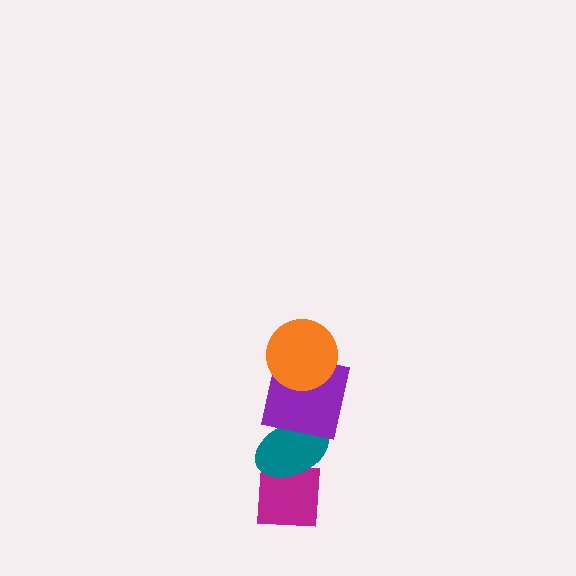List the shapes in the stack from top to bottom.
From top to bottom: the orange circle, the purple square, the teal ellipse, the magenta square.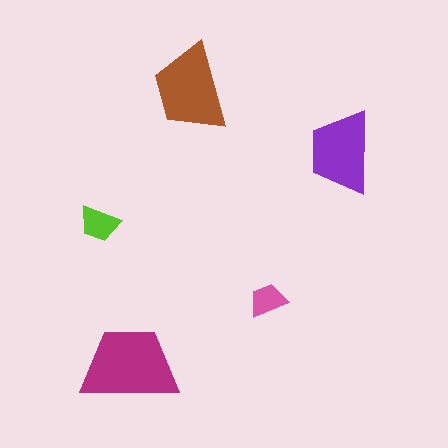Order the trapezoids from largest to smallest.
the magenta one, the brown one, the purple one, the lime one, the pink one.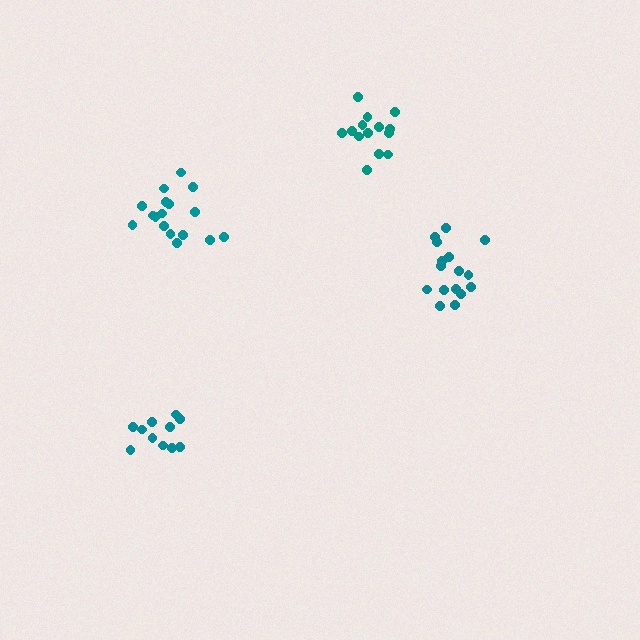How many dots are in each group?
Group 1: 16 dots, Group 2: 17 dots, Group 3: 11 dots, Group 4: 14 dots (58 total).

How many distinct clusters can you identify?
There are 4 distinct clusters.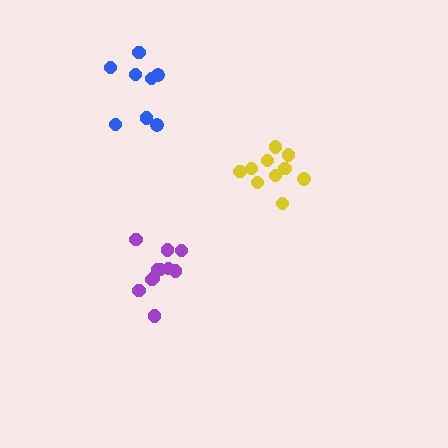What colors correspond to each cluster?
The clusters are colored: purple, yellow, blue.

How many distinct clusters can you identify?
There are 3 distinct clusters.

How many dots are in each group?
Group 1: 11 dots, Group 2: 10 dots, Group 3: 8 dots (29 total).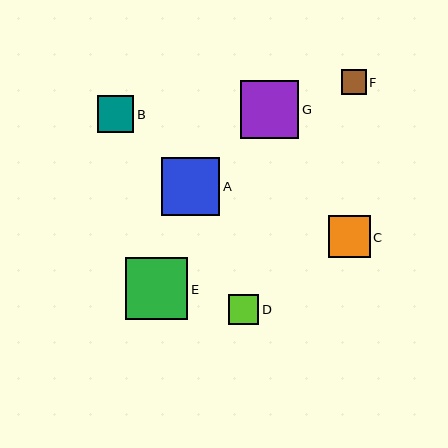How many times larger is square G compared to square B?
Square G is approximately 1.6 times the size of square B.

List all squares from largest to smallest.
From largest to smallest: E, A, G, C, B, D, F.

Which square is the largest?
Square E is the largest with a size of approximately 62 pixels.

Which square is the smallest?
Square F is the smallest with a size of approximately 25 pixels.